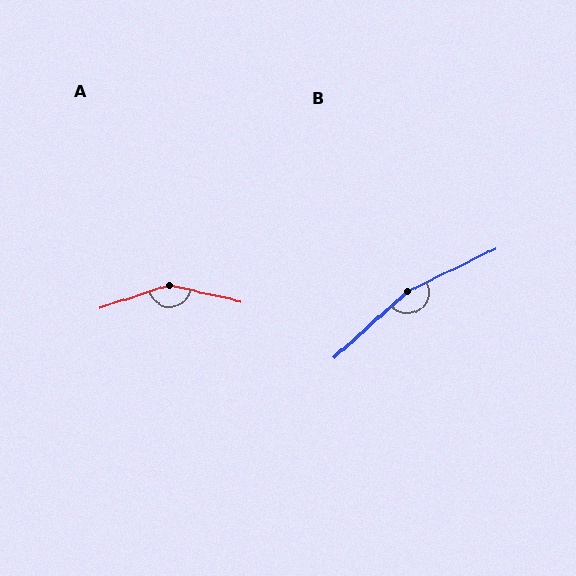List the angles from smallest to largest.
A (149°), B (163°).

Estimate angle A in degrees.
Approximately 149 degrees.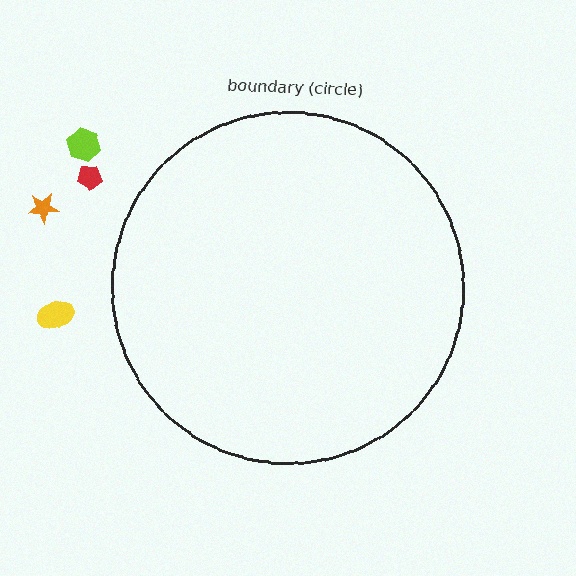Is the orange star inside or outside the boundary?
Outside.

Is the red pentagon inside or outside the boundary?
Outside.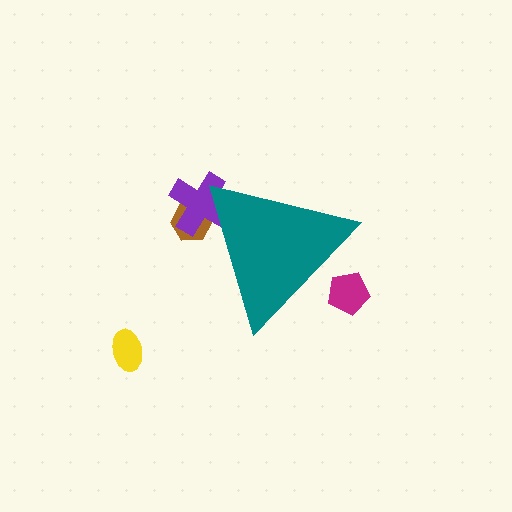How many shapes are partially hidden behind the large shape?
3 shapes are partially hidden.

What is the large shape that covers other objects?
A teal triangle.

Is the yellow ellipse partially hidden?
No, the yellow ellipse is fully visible.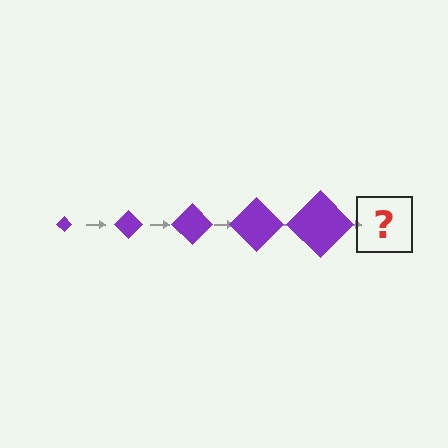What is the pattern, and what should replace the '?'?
The pattern is that the diamond gets progressively larger each step. The '?' should be a purple diamond, larger than the previous one.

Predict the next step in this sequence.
The next step is a purple diamond, larger than the previous one.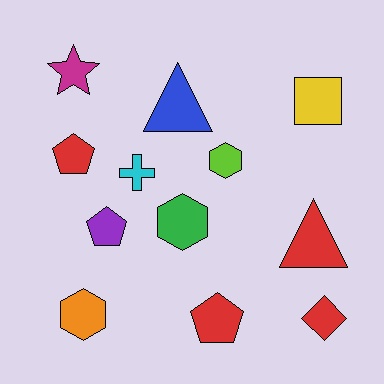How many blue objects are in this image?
There is 1 blue object.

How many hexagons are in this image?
There are 3 hexagons.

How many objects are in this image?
There are 12 objects.